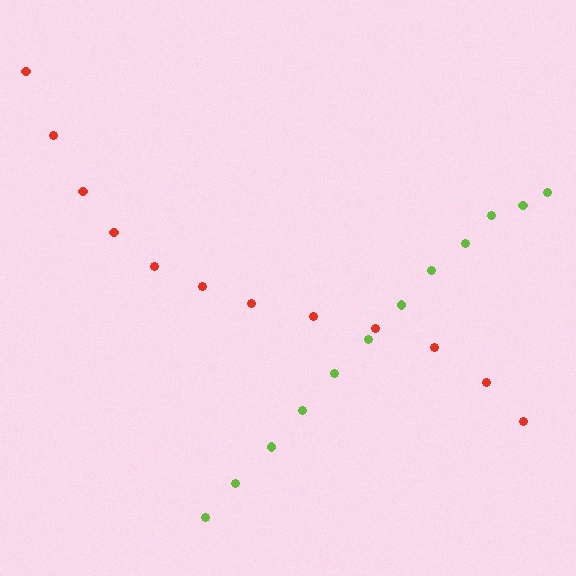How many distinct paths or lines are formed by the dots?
There are 2 distinct paths.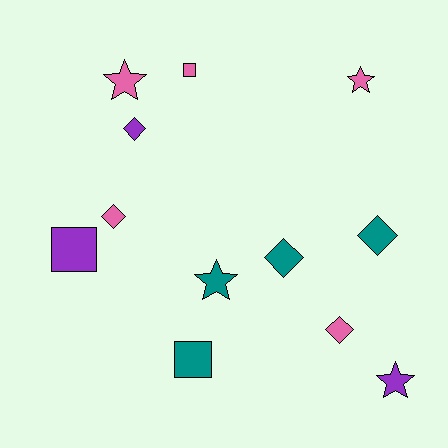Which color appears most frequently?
Pink, with 5 objects.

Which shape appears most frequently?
Diamond, with 5 objects.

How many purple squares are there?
There is 1 purple square.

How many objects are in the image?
There are 12 objects.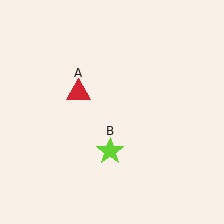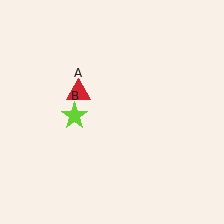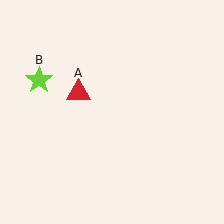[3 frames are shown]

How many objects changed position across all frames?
1 object changed position: lime star (object B).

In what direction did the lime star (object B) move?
The lime star (object B) moved up and to the left.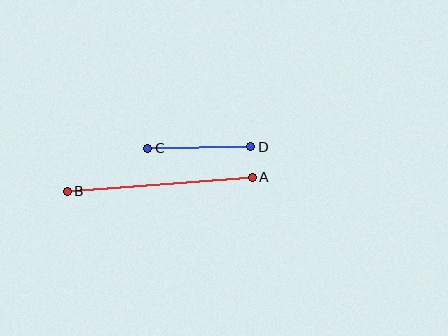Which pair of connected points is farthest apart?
Points A and B are farthest apart.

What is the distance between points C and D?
The distance is approximately 103 pixels.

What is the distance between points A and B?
The distance is approximately 185 pixels.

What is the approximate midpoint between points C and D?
The midpoint is at approximately (199, 147) pixels.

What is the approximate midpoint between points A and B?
The midpoint is at approximately (160, 184) pixels.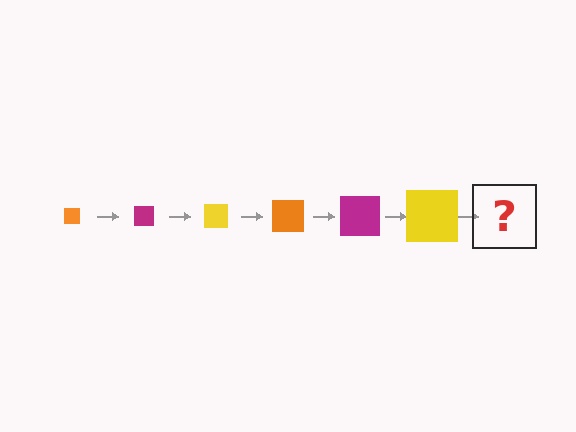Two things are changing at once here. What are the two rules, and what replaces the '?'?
The two rules are that the square grows larger each step and the color cycles through orange, magenta, and yellow. The '?' should be an orange square, larger than the previous one.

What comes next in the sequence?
The next element should be an orange square, larger than the previous one.